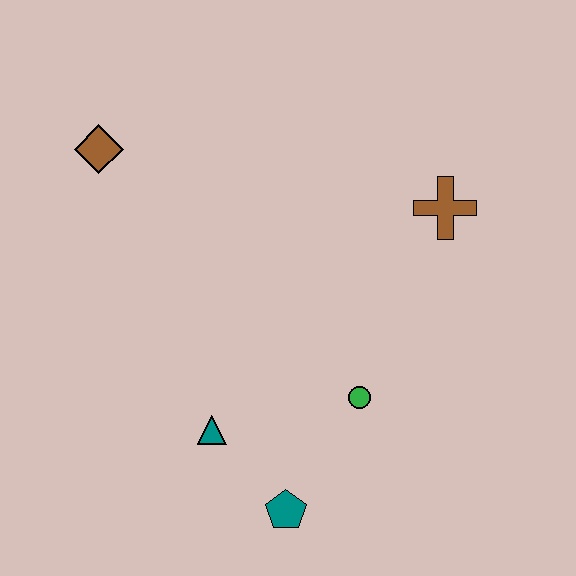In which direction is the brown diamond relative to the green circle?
The brown diamond is to the left of the green circle.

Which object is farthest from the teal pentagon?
The brown diamond is farthest from the teal pentagon.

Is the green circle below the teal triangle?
No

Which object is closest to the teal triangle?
The teal pentagon is closest to the teal triangle.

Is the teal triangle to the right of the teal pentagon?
No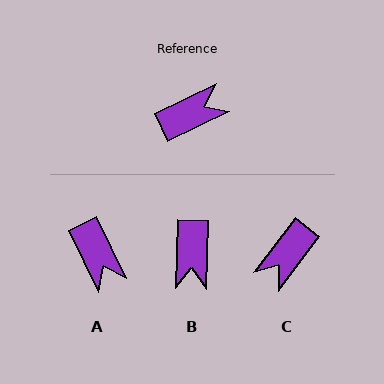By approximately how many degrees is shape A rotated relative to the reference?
Approximately 90 degrees clockwise.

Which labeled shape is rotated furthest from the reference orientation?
C, about 153 degrees away.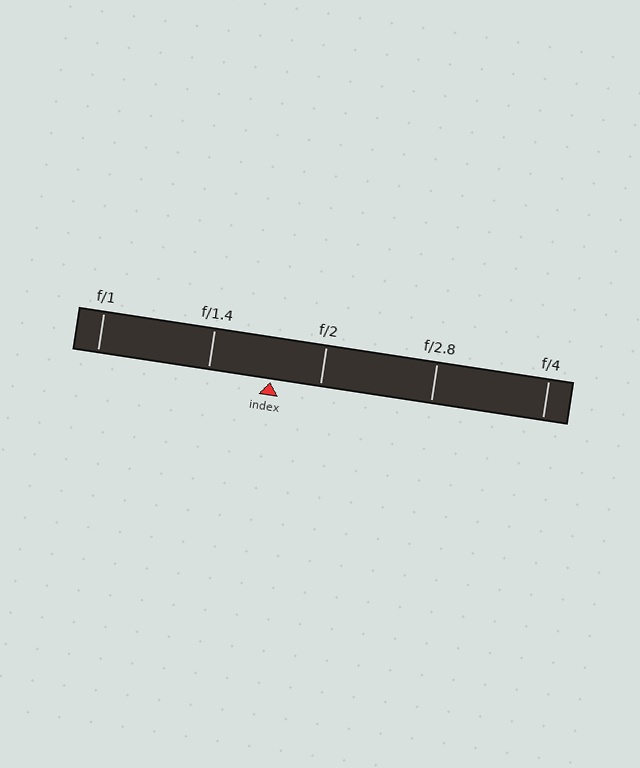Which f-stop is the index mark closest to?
The index mark is closest to f/2.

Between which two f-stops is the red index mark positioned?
The index mark is between f/1.4 and f/2.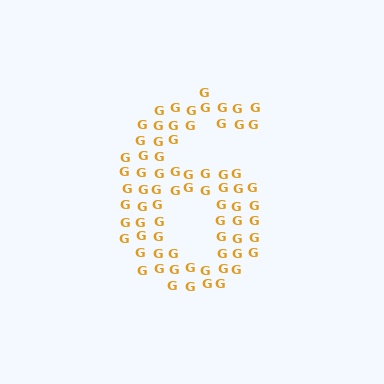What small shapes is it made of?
It is made of small letter G's.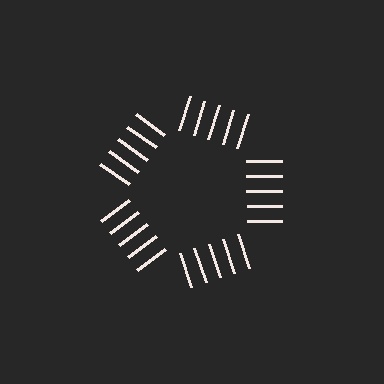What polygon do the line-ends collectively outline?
An illusory pentagon — the line segments terminate on its edges but no continuous stroke is drawn.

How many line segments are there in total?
25 — 5 along each of the 5 edges.